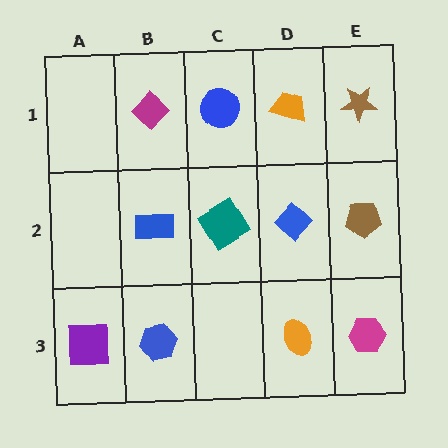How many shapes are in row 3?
4 shapes.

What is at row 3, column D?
An orange ellipse.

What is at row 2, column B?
A blue rectangle.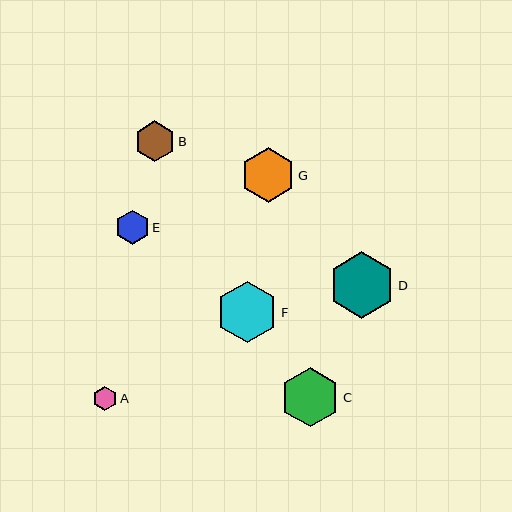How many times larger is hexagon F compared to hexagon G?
Hexagon F is approximately 1.1 times the size of hexagon G.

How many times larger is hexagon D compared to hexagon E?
Hexagon D is approximately 2.0 times the size of hexagon E.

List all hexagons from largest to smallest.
From largest to smallest: D, F, C, G, B, E, A.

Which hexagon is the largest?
Hexagon D is the largest with a size of approximately 67 pixels.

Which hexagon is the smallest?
Hexagon A is the smallest with a size of approximately 24 pixels.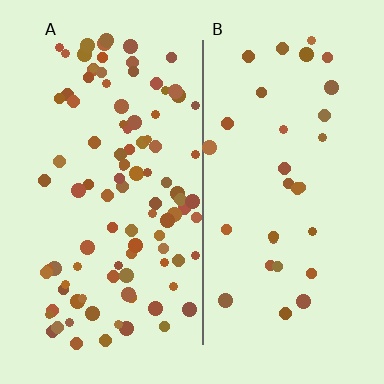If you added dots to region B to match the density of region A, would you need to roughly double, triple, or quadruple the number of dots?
Approximately triple.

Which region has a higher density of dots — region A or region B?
A (the left).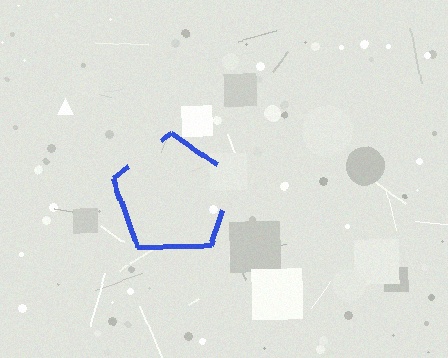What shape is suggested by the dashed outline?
The dashed outline suggests a pentagon.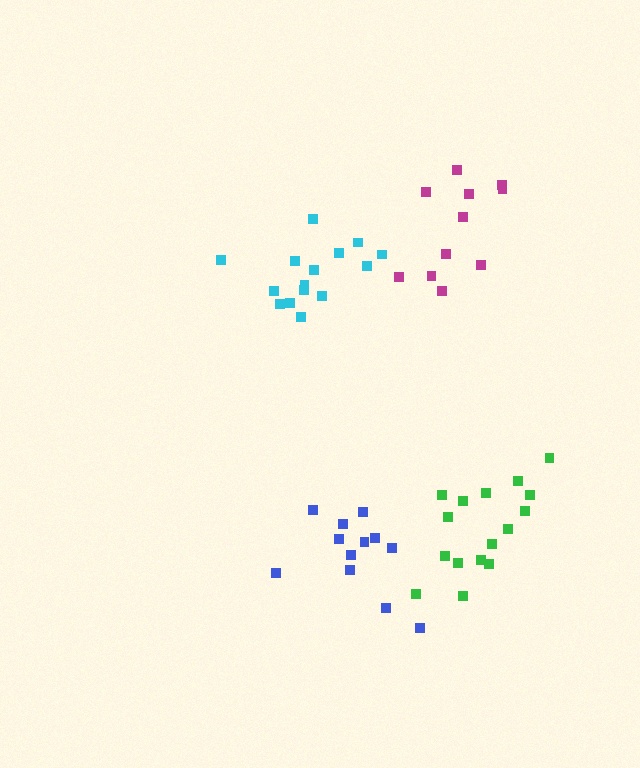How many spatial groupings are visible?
There are 4 spatial groupings.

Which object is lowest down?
The blue cluster is bottommost.